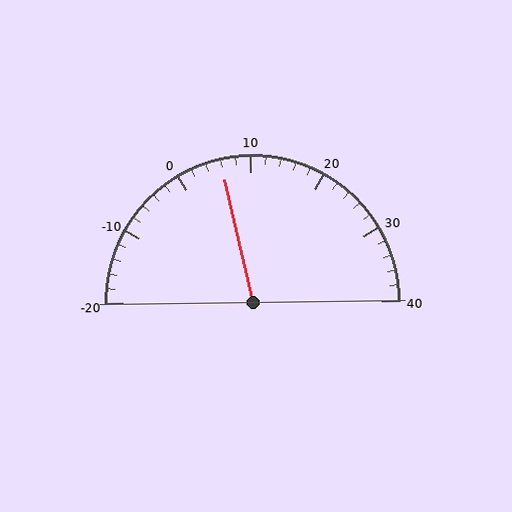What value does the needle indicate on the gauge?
The needle indicates approximately 6.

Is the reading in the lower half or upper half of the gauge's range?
The reading is in the lower half of the range (-20 to 40).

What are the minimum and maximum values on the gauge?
The gauge ranges from -20 to 40.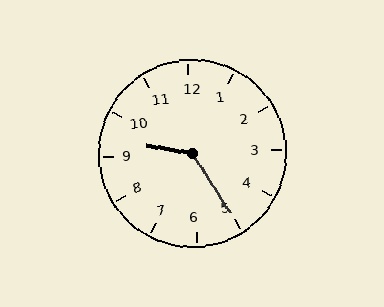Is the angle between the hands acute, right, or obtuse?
It is obtuse.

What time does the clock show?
9:25.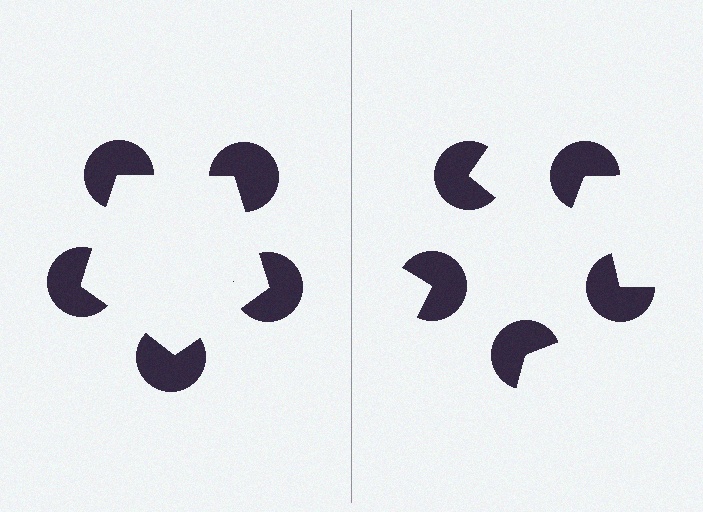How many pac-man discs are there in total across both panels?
10 — 5 on each side.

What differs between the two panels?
The pac-man discs are positioned identically on both sides; only the wedge orientations differ. On the left they align to a pentagon; on the right they are misaligned.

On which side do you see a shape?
An illusory pentagon appears on the left side. On the right side the wedge cuts are rotated, so no coherent shape forms.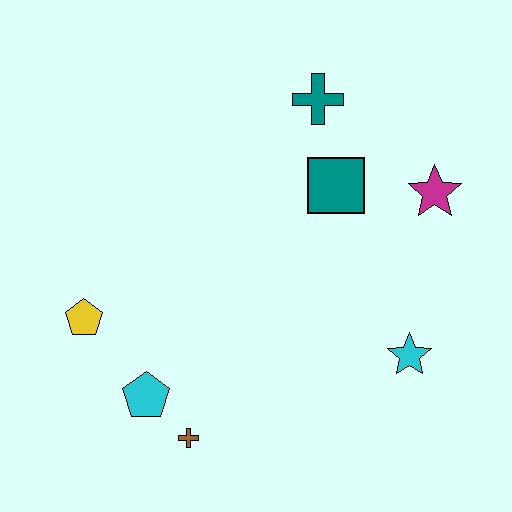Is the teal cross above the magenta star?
Yes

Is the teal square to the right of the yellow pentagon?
Yes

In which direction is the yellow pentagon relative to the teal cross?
The yellow pentagon is to the left of the teal cross.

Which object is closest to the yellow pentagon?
The cyan pentagon is closest to the yellow pentagon.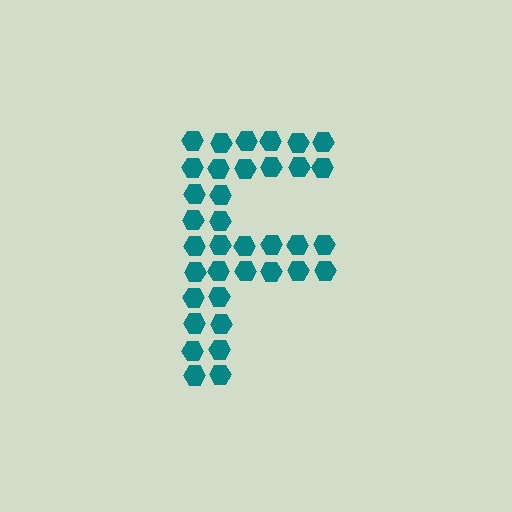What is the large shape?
The large shape is the letter F.